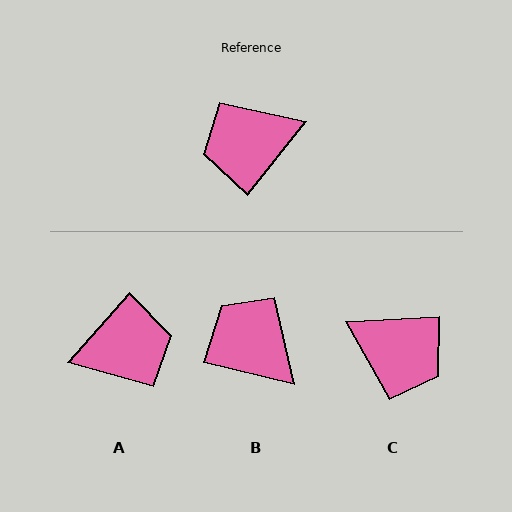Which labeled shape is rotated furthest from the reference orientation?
A, about 177 degrees away.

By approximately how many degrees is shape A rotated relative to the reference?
Approximately 177 degrees counter-clockwise.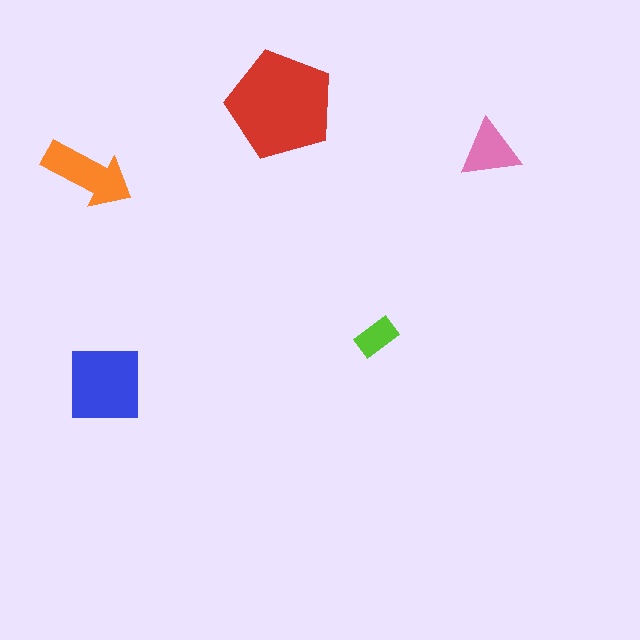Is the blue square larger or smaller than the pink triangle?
Larger.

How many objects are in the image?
There are 5 objects in the image.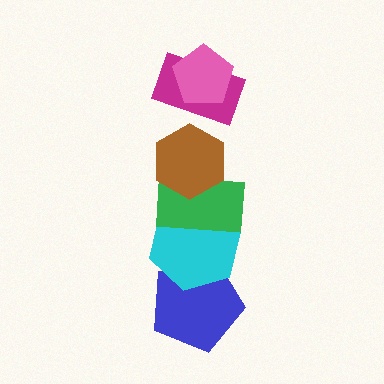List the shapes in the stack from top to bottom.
From top to bottom: the pink pentagon, the magenta rectangle, the brown hexagon, the green rectangle, the cyan hexagon, the blue pentagon.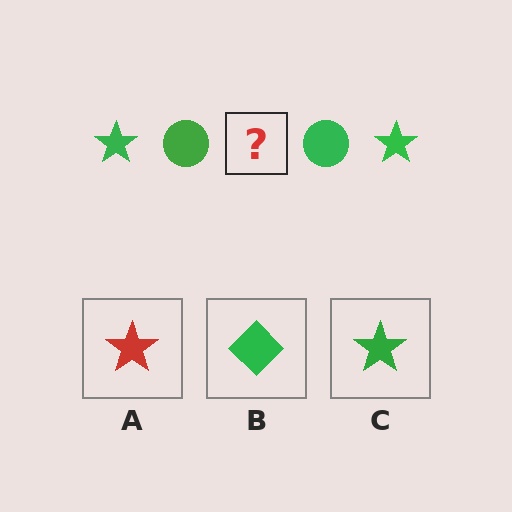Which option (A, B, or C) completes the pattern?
C.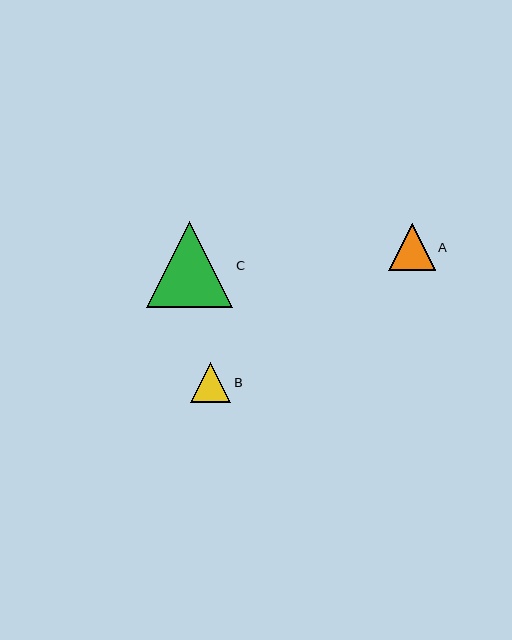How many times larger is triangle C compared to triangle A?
Triangle C is approximately 1.9 times the size of triangle A.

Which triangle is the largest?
Triangle C is the largest with a size of approximately 86 pixels.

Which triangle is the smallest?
Triangle B is the smallest with a size of approximately 40 pixels.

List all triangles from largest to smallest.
From largest to smallest: C, A, B.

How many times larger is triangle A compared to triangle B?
Triangle A is approximately 1.2 times the size of triangle B.